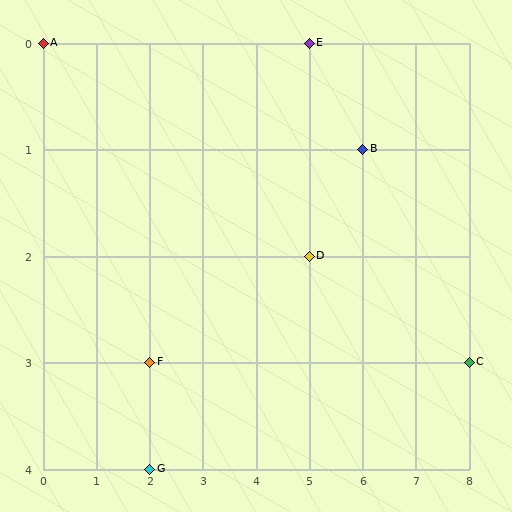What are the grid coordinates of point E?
Point E is at grid coordinates (5, 0).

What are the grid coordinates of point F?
Point F is at grid coordinates (2, 3).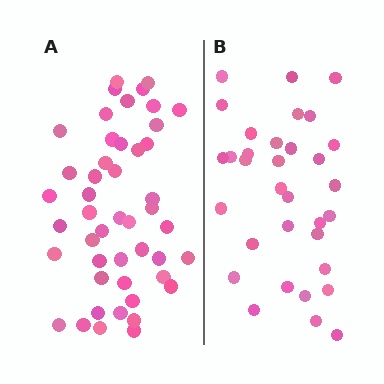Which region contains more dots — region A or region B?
Region A (the left region) has more dots.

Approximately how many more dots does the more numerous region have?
Region A has approximately 15 more dots than region B.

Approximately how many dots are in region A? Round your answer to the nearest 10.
About 50 dots. (The exact count is 47, which rounds to 50.)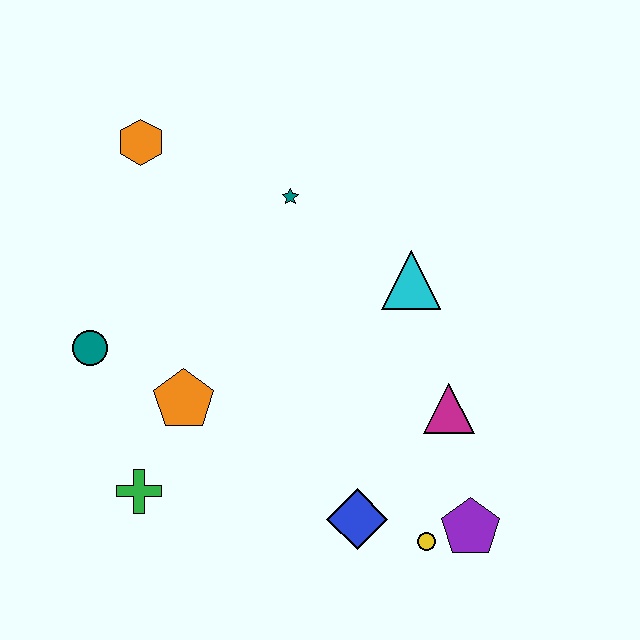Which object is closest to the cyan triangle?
The magenta triangle is closest to the cyan triangle.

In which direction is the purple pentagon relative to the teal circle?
The purple pentagon is to the right of the teal circle.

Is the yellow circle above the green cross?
No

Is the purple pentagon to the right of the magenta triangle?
Yes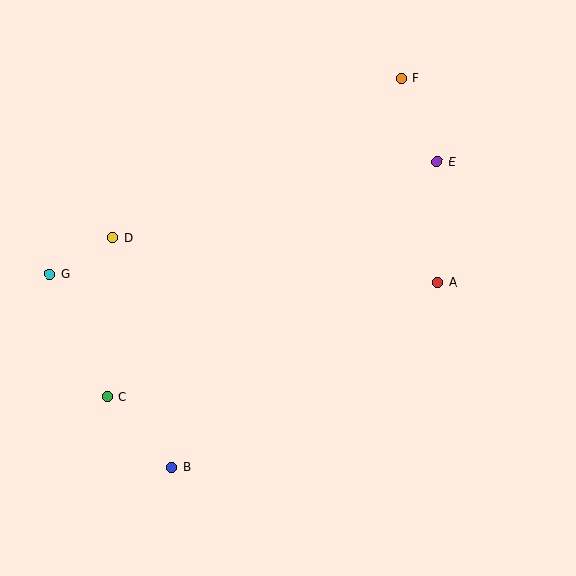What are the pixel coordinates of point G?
Point G is at (50, 274).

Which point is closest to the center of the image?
Point A at (438, 282) is closest to the center.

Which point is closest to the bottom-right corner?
Point A is closest to the bottom-right corner.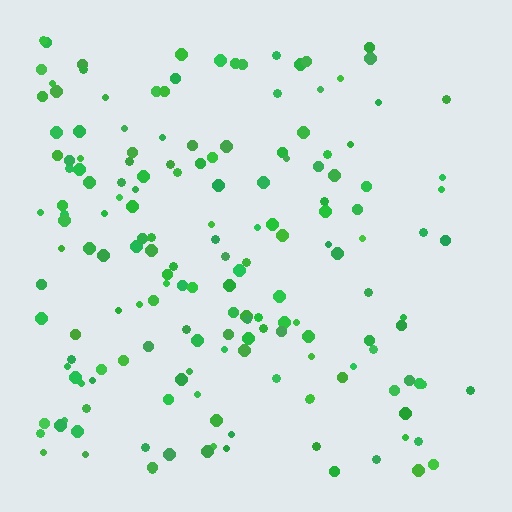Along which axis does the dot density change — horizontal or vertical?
Horizontal.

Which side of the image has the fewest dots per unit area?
The right.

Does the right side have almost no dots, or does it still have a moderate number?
Still a moderate number, just noticeably fewer than the left.